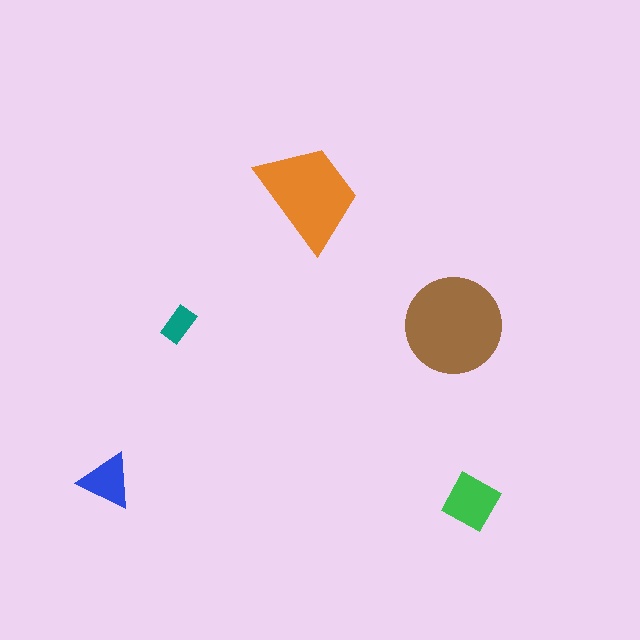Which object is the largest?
The brown circle.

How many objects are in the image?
There are 5 objects in the image.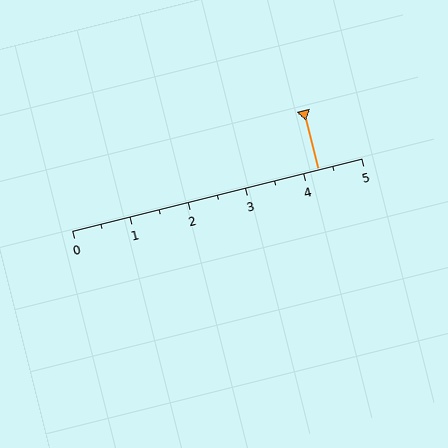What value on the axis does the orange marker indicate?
The marker indicates approximately 4.2.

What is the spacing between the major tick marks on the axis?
The major ticks are spaced 1 apart.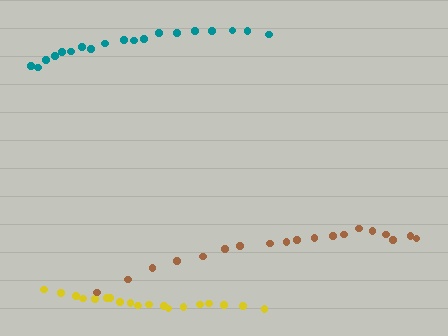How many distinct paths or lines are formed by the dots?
There are 3 distinct paths.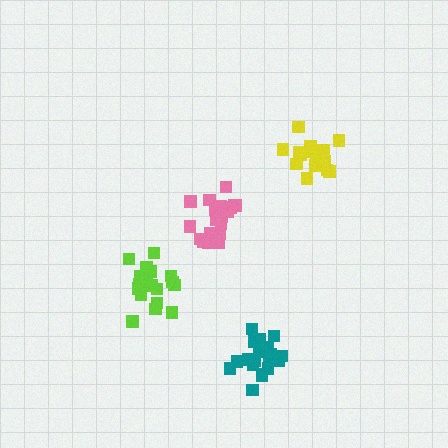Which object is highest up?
The yellow cluster is topmost.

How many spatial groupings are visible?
There are 4 spatial groupings.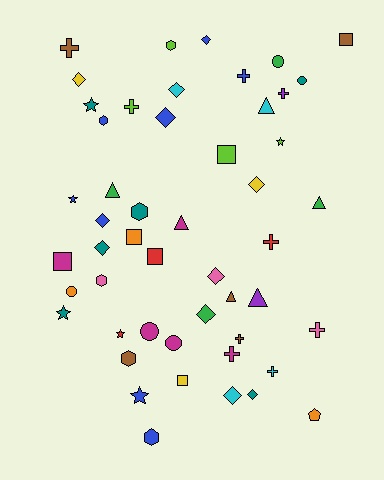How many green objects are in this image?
There are 4 green objects.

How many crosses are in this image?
There are 9 crosses.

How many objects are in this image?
There are 50 objects.